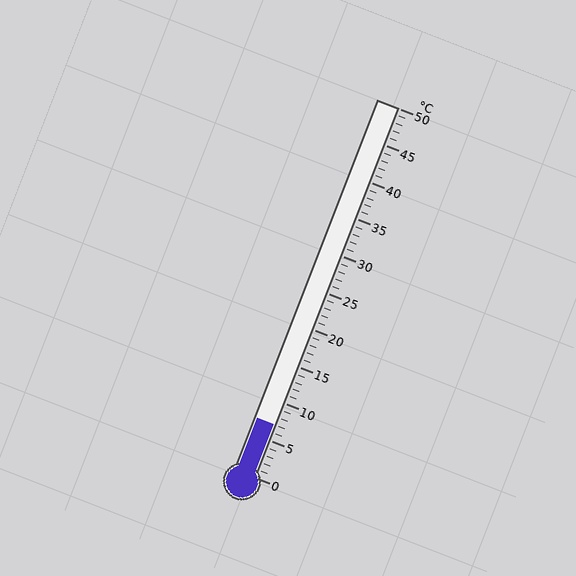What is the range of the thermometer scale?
The thermometer scale ranges from 0°C to 50°C.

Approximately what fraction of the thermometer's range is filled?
The thermometer is filled to approximately 15% of its range.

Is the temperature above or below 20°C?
The temperature is below 20°C.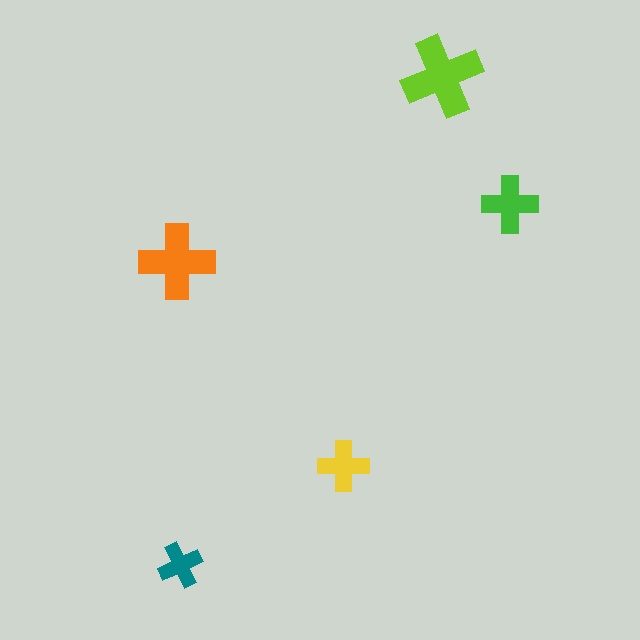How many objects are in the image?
There are 5 objects in the image.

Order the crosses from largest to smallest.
the lime one, the orange one, the green one, the yellow one, the teal one.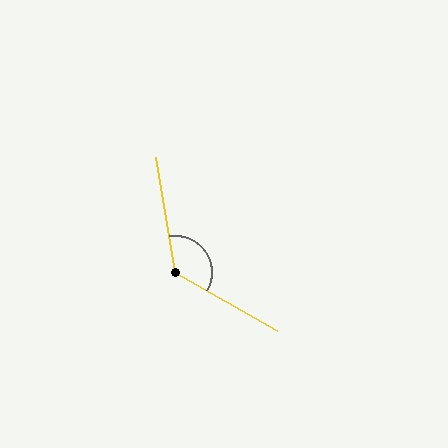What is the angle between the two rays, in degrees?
Approximately 129 degrees.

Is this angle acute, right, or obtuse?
It is obtuse.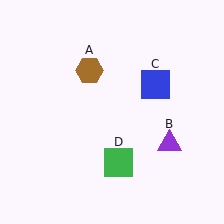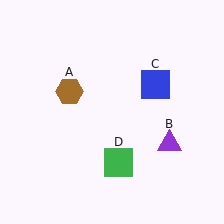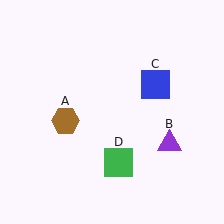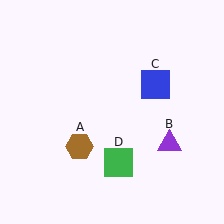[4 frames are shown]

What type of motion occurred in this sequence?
The brown hexagon (object A) rotated counterclockwise around the center of the scene.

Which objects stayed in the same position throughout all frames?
Purple triangle (object B) and blue square (object C) and green square (object D) remained stationary.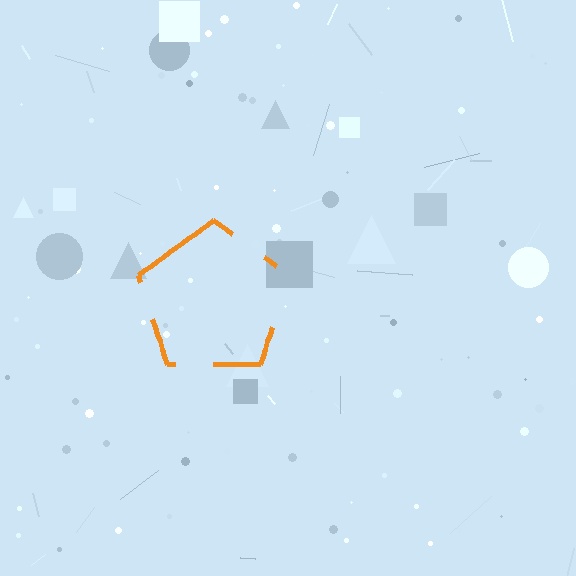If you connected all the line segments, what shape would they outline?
They would outline a pentagon.